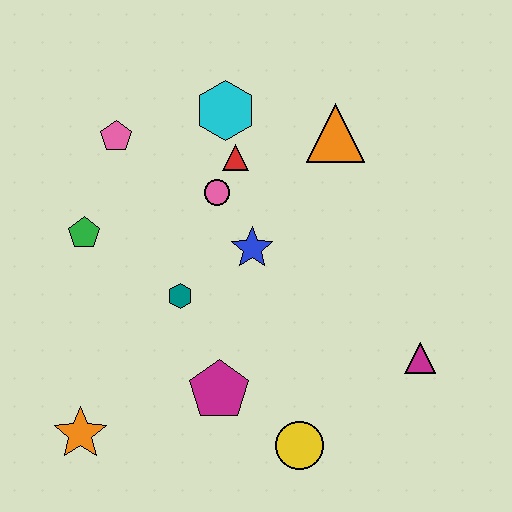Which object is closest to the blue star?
The pink circle is closest to the blue star.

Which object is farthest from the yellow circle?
The pink pentagon is farthest from the yellow circle.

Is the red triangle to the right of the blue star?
No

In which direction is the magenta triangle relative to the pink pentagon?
The magenta triangle is to the right of the pink pentagon.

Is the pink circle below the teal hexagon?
No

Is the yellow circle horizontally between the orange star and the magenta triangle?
Yes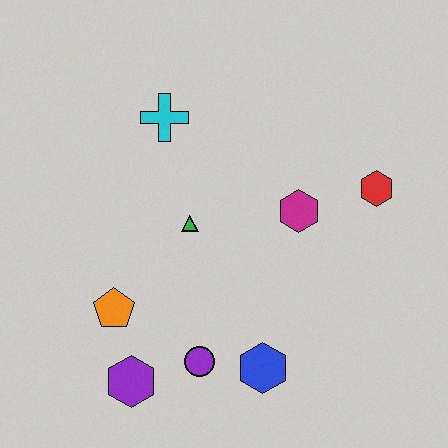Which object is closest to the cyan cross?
The green triangle is closest to the cyan cross.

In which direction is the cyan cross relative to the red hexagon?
The cyan cross is to the left of the red hexagon.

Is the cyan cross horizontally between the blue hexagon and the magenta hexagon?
No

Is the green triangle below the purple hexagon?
No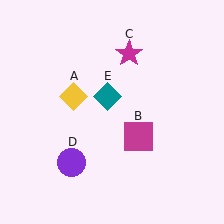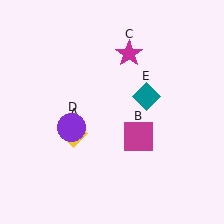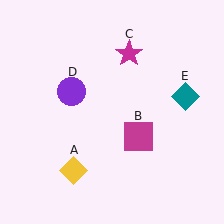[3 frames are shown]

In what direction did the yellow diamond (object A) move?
The yellow diamond (object A) moved down.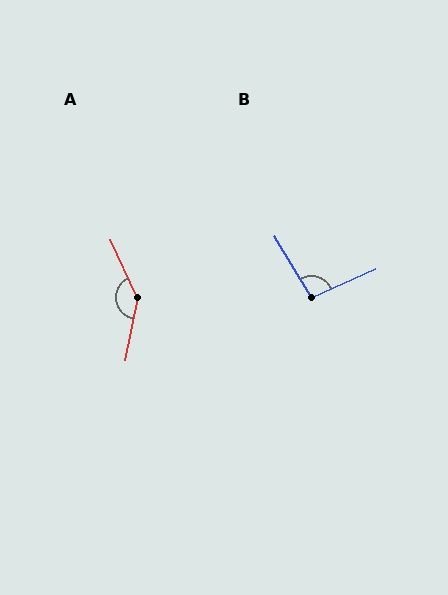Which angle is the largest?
A, at approximately 144 degrees.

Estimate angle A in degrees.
Approximately 144 degrees.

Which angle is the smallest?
B, at approximately 97 degrees.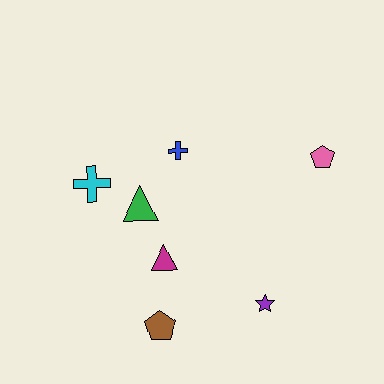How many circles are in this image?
There are no circles.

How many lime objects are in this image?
There are no lime objects.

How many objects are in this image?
There are 7 objects.